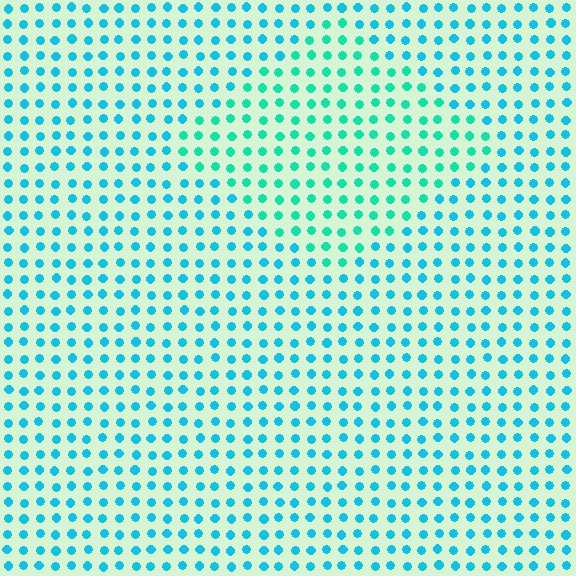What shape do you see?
I see a diamond.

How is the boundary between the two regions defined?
The boundary is defined purely by a slight shift in hue (about 24 degrees). Spacing, size, and orientation are identical on both sides.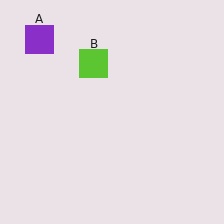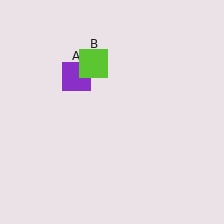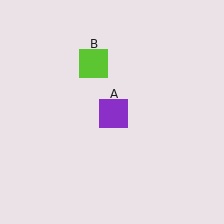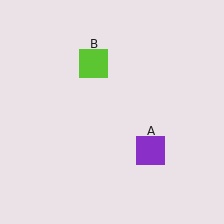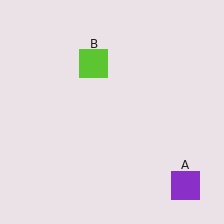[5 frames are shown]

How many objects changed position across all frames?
1 object changed position: purple square (object A).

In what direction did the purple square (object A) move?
The purple square (object A) moved down and to the right.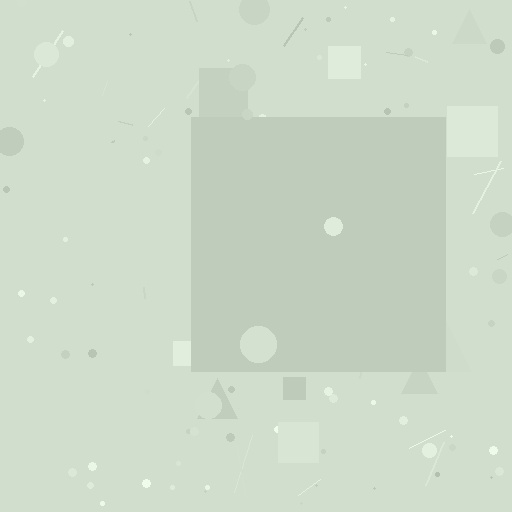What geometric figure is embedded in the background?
A square is embedded in the background.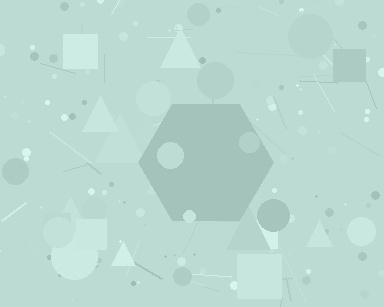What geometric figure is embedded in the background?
A hexagon is embedded in the background.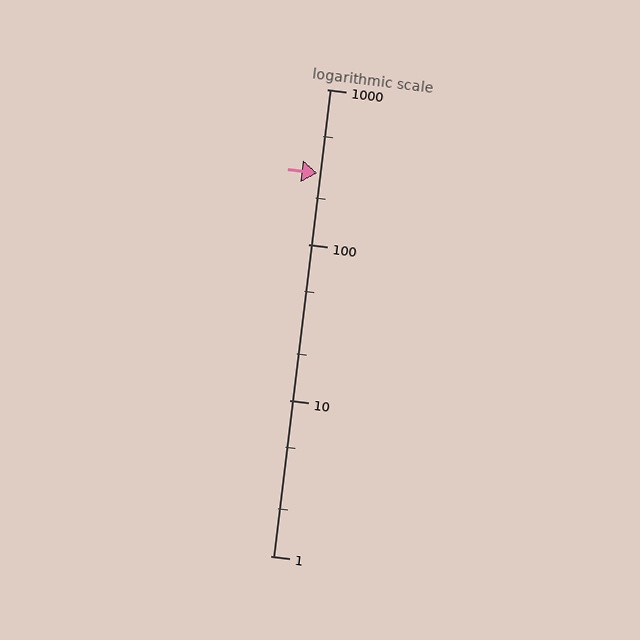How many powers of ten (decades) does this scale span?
The scale spans 3 decades, from 1 to 1000.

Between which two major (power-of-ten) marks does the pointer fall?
The pointer is between 100 and 1000.